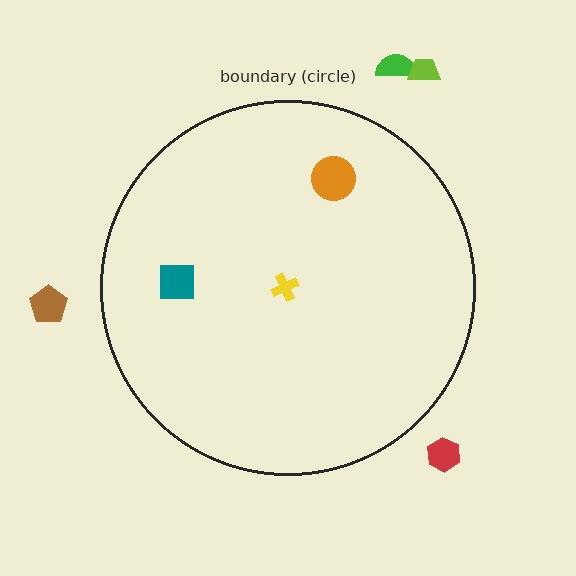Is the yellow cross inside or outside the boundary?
Inside.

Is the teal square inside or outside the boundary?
Inside.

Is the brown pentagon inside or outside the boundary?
Outside.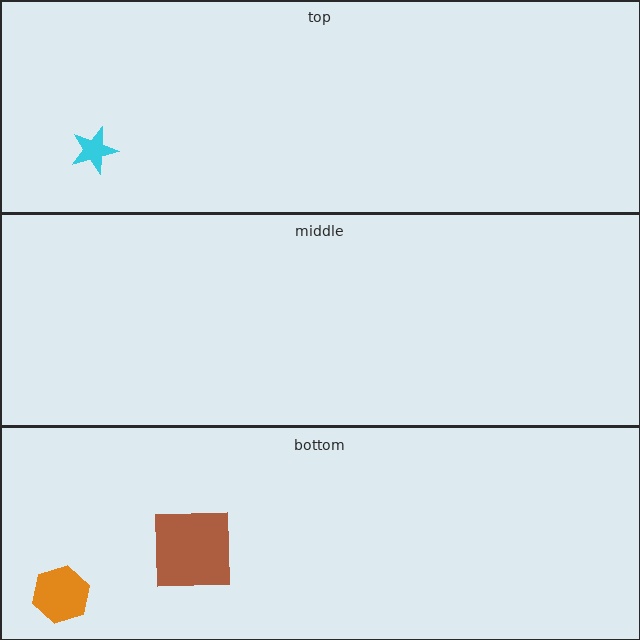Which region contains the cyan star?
The top region.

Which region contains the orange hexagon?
The bottom region.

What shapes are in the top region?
The cyan star.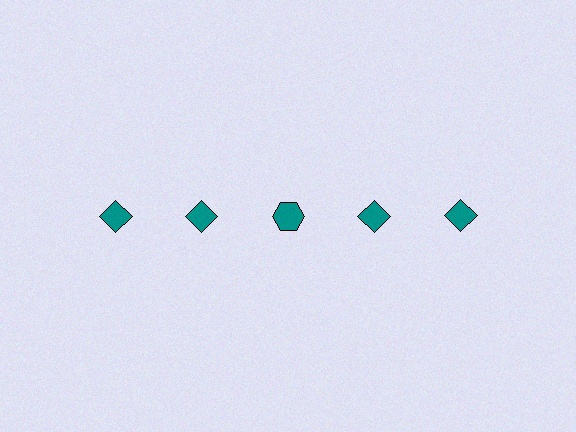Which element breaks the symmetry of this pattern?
The teal hexagon in the top row, center column breaks the symmetry. All other shapes are teal diamonds.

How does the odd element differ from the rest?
It has a different shape: hexagon instead of diamond.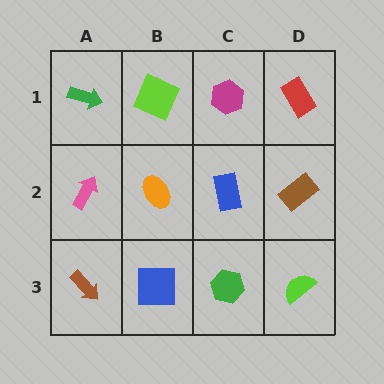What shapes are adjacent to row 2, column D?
A red rectangle (row 1, column D), a lime semicircle (row 3, column D), a blue rectangle (row 2, column C).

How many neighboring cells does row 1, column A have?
2.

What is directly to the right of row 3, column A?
A blue square.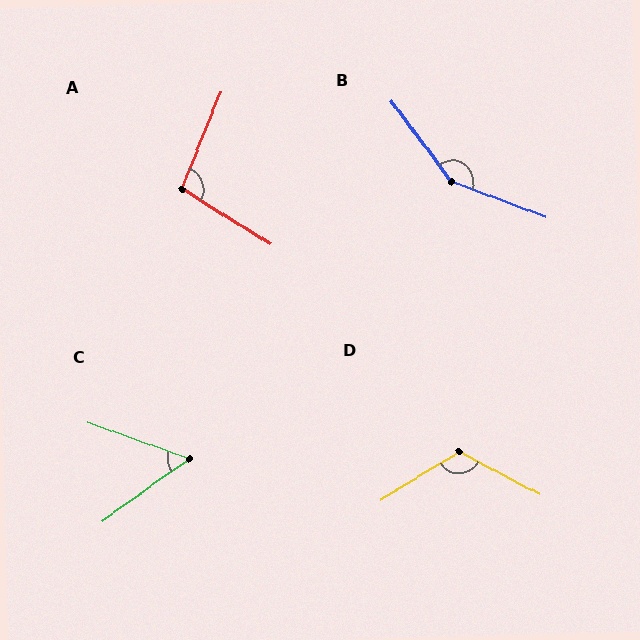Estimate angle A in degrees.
Approximately 100 degrees.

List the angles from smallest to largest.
C (55°), A (100°), D (120°), B (147°).